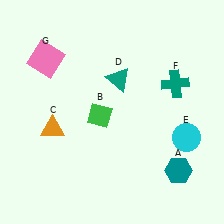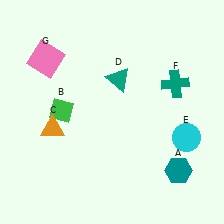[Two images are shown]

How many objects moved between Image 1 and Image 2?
1 object moved between the two images.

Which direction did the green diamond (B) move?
The green diamond (B) moved left.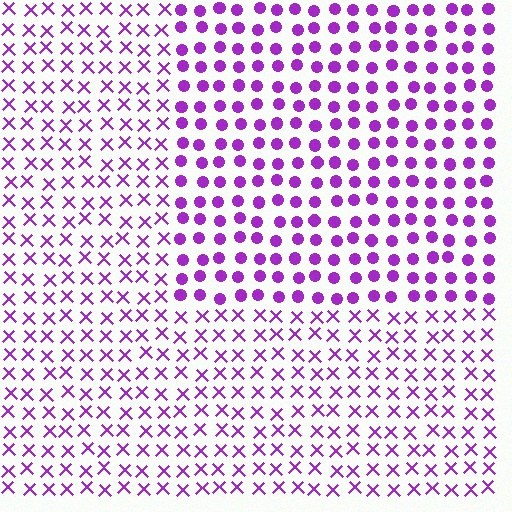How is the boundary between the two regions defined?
The boundary is defined by a change in element shape: circles inside vs. X marks outside. All elements share the same color and spacing.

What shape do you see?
I see a rectangle.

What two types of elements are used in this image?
The image uses circles inside the rectangle region and X marks outside it.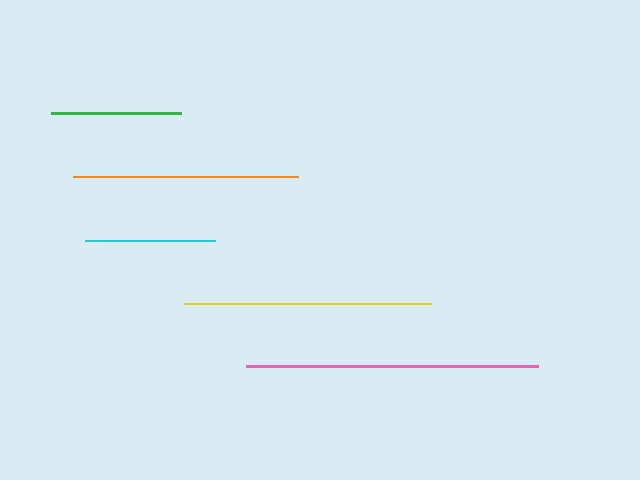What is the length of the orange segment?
The orange segment is approximately 225 pixels long.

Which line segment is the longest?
The pink line is the longest at approximately 291 pixels.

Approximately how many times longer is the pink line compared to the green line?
The pink line is approximately 2.2 times the length of the green line.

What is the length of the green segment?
The green segment is approximately 130 pixels long.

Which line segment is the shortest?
The green line is the shortest at approximately 130 pixels.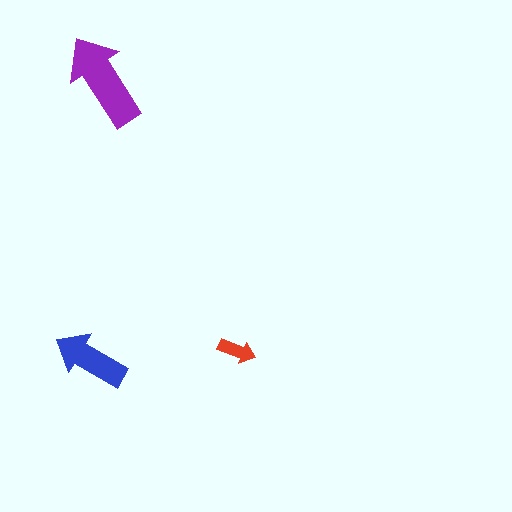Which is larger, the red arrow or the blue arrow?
The blue one.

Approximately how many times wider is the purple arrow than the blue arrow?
About 1.5 times wider.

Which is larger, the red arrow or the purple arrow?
The purple one.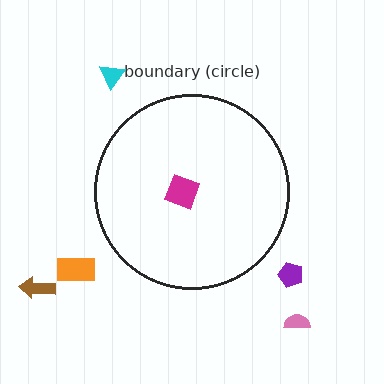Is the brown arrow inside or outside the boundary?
Outside.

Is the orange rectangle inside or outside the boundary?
Outside.